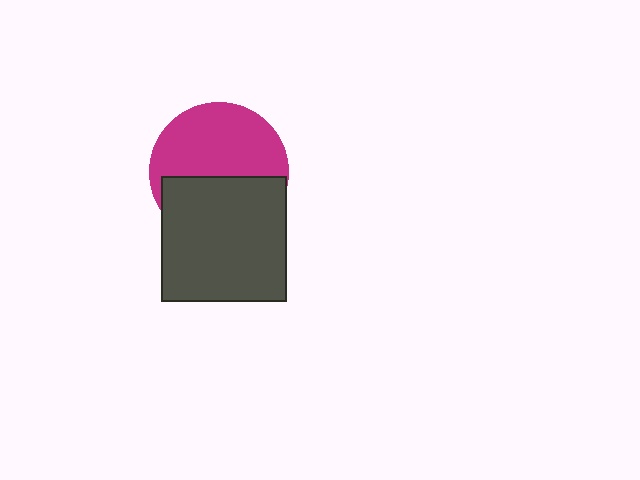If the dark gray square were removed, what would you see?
You would see the complete magenta circle.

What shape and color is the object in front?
The object in front is a dark gray square.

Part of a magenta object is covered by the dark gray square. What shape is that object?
It is a circle.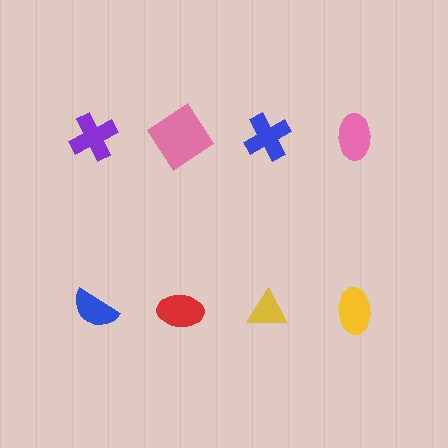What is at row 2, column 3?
A yellow triangle.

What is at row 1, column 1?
A purple cross.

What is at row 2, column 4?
A yellow ellipse.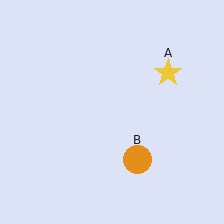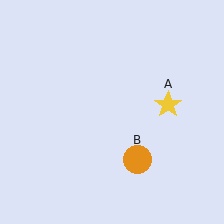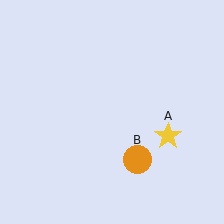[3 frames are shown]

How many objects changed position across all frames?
1 object changed position: yellow star (object A).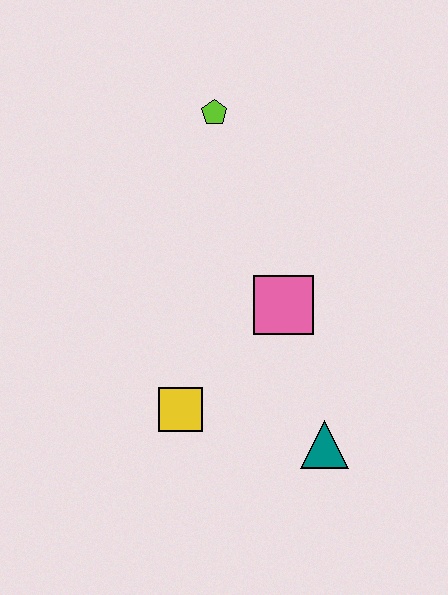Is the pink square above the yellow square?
Yes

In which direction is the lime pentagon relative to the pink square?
The lime pentagon is above the pink square.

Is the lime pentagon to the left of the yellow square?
No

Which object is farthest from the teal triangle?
The lime pentagon is farthest from the teal triangle.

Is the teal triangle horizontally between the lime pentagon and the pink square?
No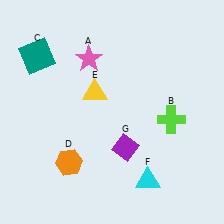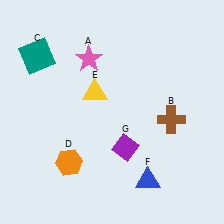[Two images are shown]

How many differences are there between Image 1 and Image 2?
There are 2 differences between the two images.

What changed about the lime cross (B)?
In Image 1, B is lime. In Image 2, it changed to brown.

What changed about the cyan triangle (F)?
In Image 1, F is cyan. In Image 2, it changed to blue.